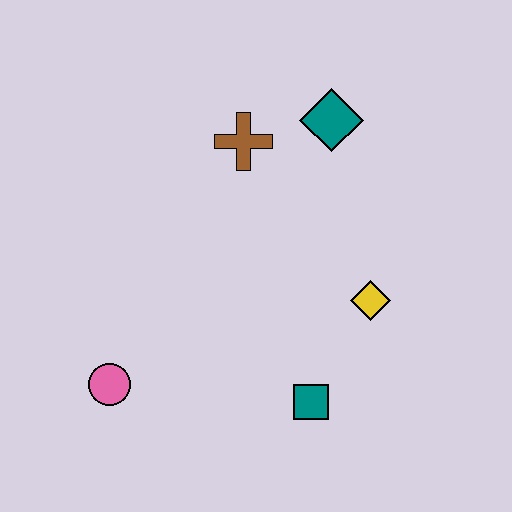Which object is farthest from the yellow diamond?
The pink circle is farthest from the yellow diamond.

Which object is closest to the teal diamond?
The brown cross is closest to the teal diamond.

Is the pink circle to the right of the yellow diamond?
No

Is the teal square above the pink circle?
No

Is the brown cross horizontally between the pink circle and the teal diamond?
Yes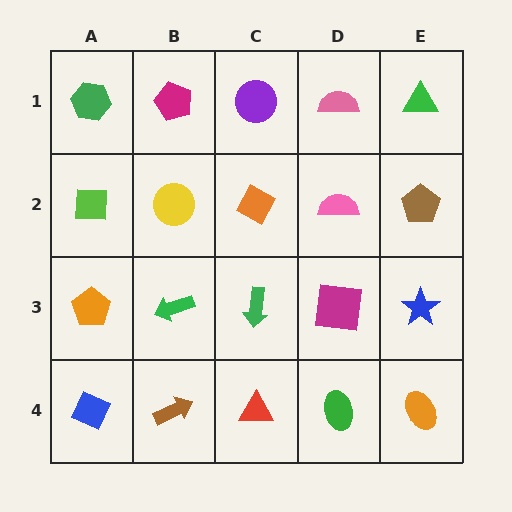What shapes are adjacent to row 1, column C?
An orange diamond (row 2, column C), a magenta pentagon (row 1, column B), a pink semicircle (row 1, column D).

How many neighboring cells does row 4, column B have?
3.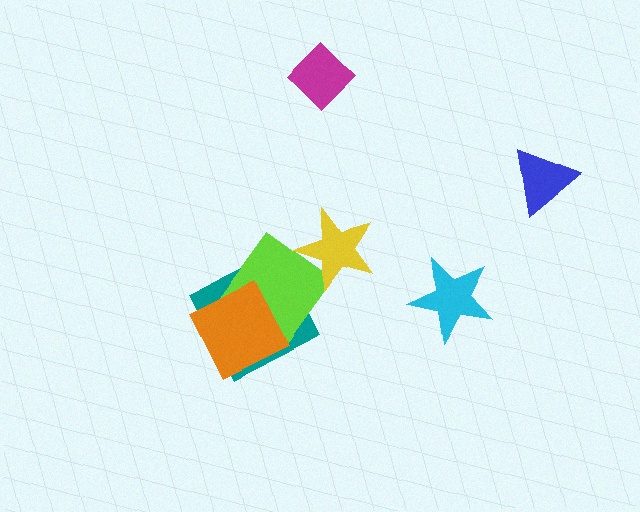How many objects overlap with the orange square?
2 objects overlap with the orange square.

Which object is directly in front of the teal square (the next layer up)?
The lime diamond is directly in front of the teal square.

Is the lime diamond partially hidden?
Yes, it is partially covered by another shape.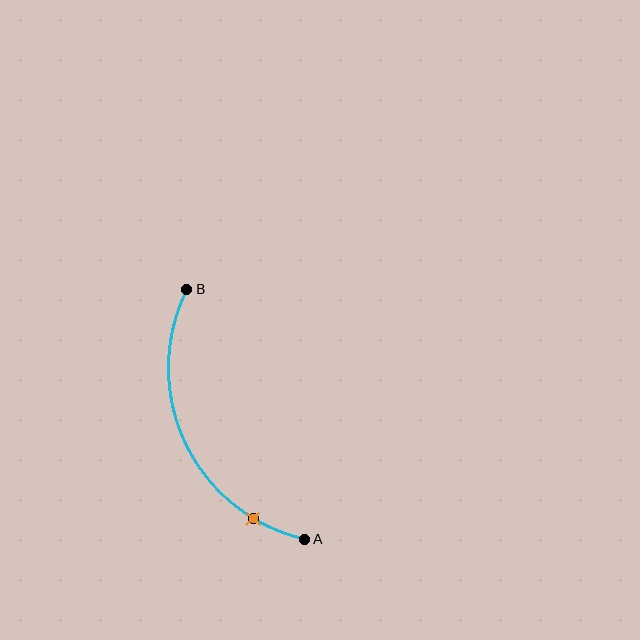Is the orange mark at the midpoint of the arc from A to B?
No. The orange mark lies on the arc but is closer to endpoint A. The arc midpoint would be at the point on the curve equidistant along the arc from both A and B.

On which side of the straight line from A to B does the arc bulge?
The arc bulges to the left of the straight line connecting A and B.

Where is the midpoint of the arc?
The arc midpoint is the point on the curve farthest from the straight line joining A and B. It sits to the left of that line.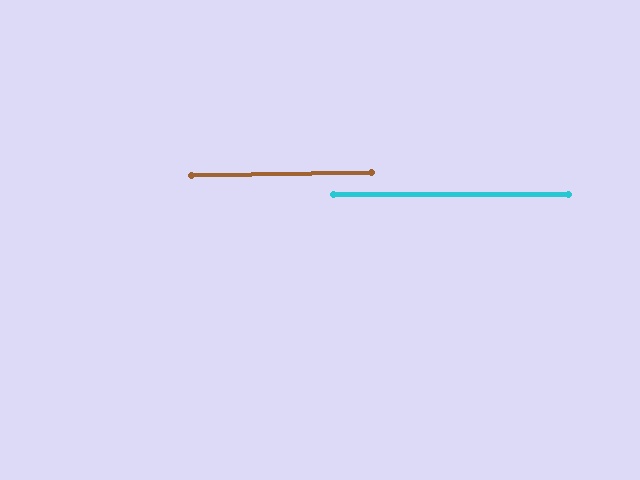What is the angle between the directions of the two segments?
Approximately 1 degree.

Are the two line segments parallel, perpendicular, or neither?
Parallel — their directions differ by only 1.0°.